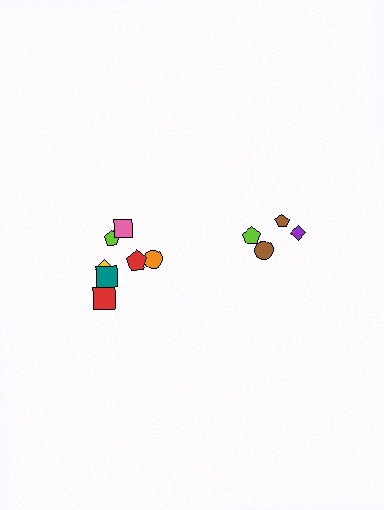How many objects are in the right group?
There are 4 objects.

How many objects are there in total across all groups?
There are 12 objects.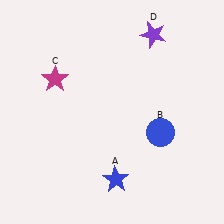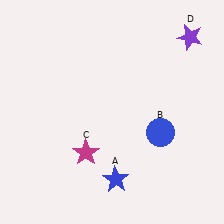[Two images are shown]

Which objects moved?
The objects that moved are: the magenta star (C), the purple star (D).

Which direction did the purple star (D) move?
The purple star (D) moved right.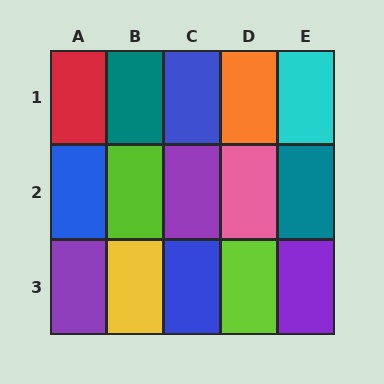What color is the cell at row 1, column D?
Orange.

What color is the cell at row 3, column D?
Lime.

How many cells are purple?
3 cells are purple.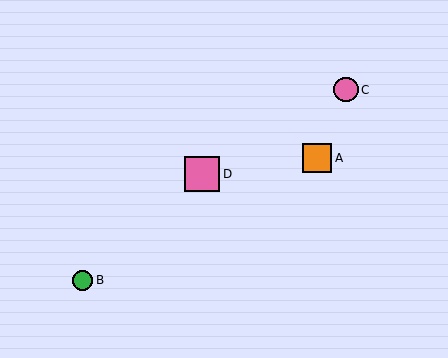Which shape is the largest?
The pink square (labeled D) is the largest.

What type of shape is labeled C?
Shape C is a pink circle.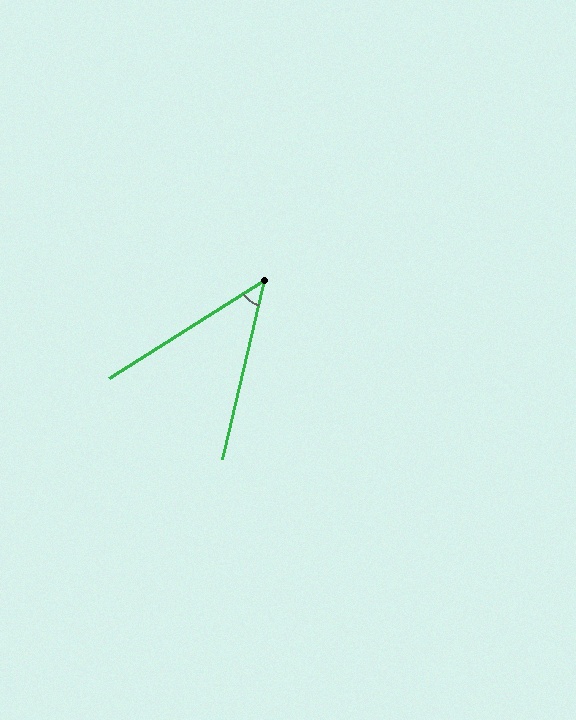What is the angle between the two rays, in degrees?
Approximately 44 degrees.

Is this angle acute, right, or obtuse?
It is acute.